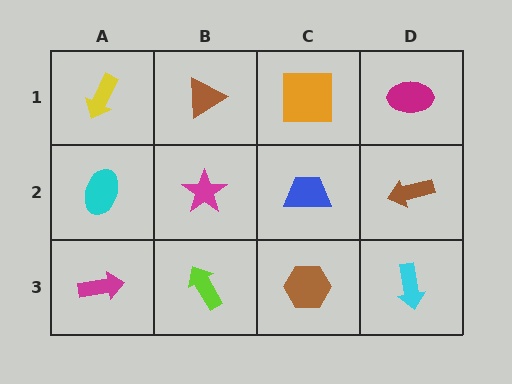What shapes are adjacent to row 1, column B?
A magenta star (row 2, column B), a yellow arrow (row 1, column A), an orange square (row 1, column C).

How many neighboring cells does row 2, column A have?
3.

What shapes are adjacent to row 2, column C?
An orange square (row 1, column C), a brown hexagon (row 3, column C), a magenta star (row 2, column B), a brown arrow (row 2, column D).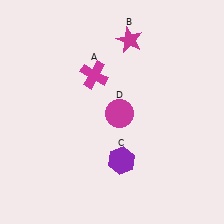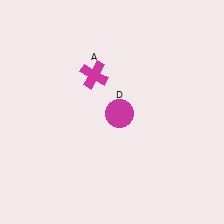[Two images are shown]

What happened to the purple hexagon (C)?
The purple hexagon (C) was removed in Image 2. It was in the bottom-right area of Image 1.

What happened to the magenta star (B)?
The magenta star (B) was removed in Image 2. It was in the top-right area of Image 1.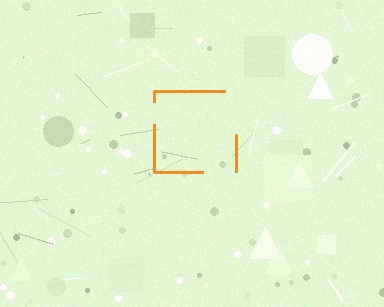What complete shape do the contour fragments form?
The contour fragments form a square.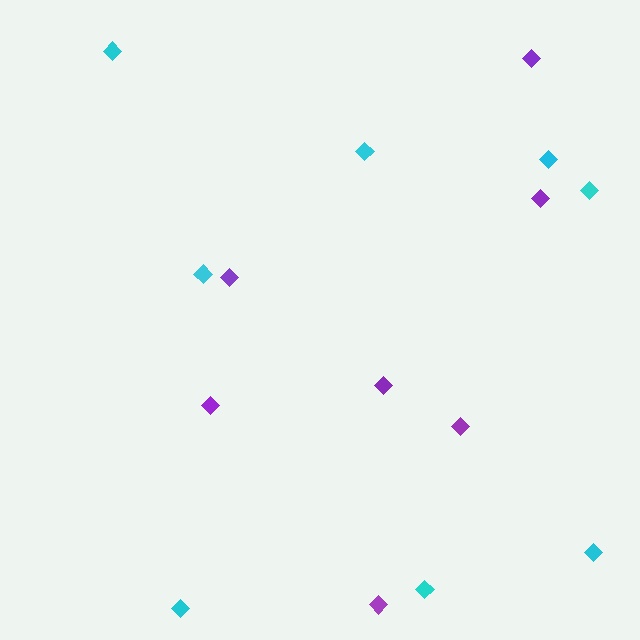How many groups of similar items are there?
There are 2 groups: one group of cyan diamonds (8) and one group of purple diamonds (7).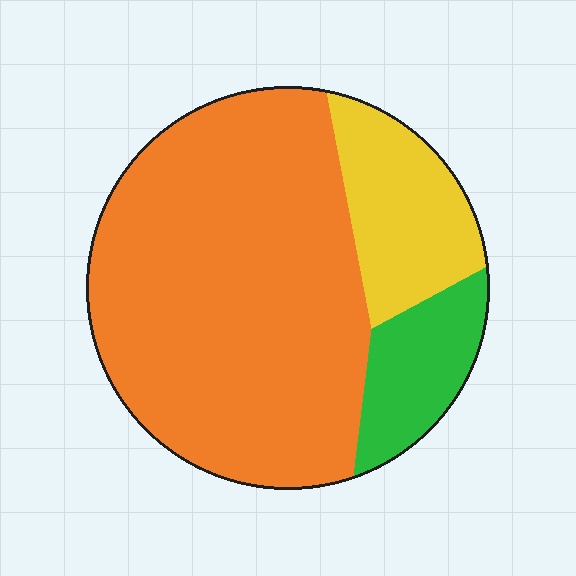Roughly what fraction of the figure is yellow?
Yellow takes up about one sixth (1/6) of the figure.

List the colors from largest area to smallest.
From largest to smallest: orange, yellow, green.